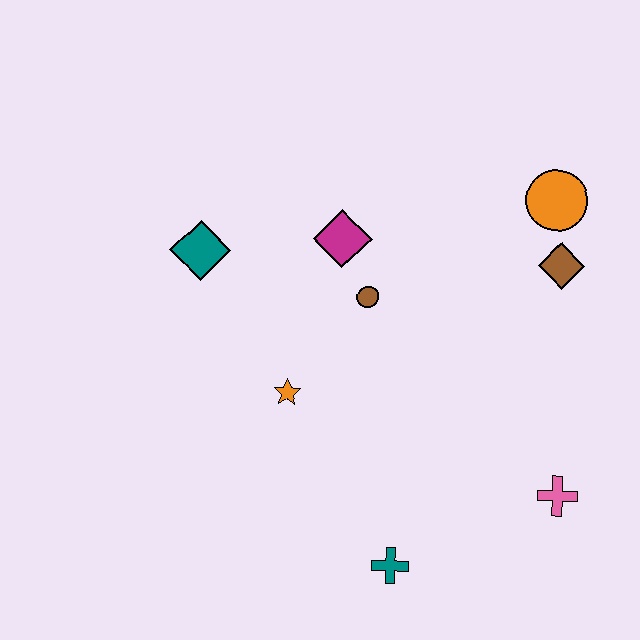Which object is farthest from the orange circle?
The teal cross is farthest from the orange circle.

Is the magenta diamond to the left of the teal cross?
Yes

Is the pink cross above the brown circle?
No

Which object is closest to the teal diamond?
The magenta diamond is closest to the teal diamond.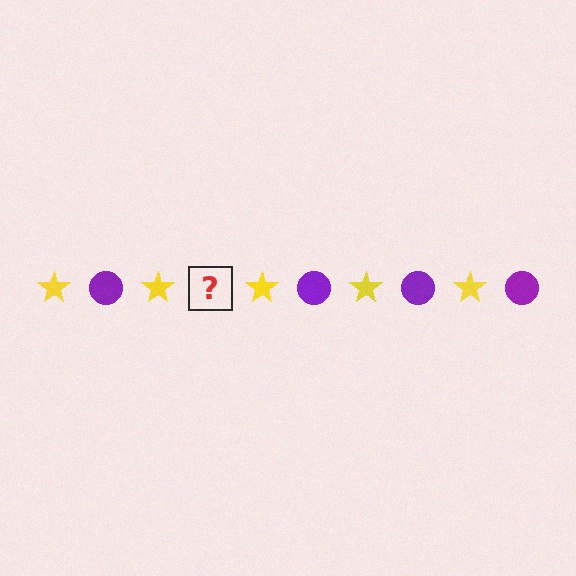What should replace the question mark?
The question mark should be replaced with a purple circle.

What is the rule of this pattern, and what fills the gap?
The rule is that the pattern alternates between yellow star and purple circle. The gap should be filled with a purple circle.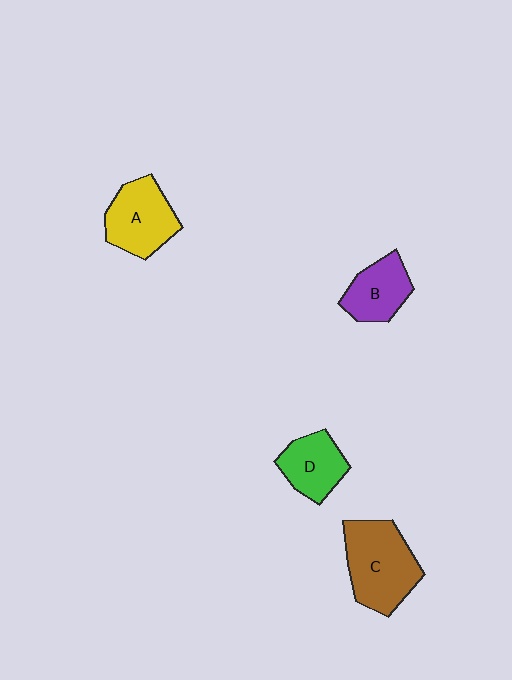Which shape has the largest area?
Shape C (brown).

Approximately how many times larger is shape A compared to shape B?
Approximately 1.3 times.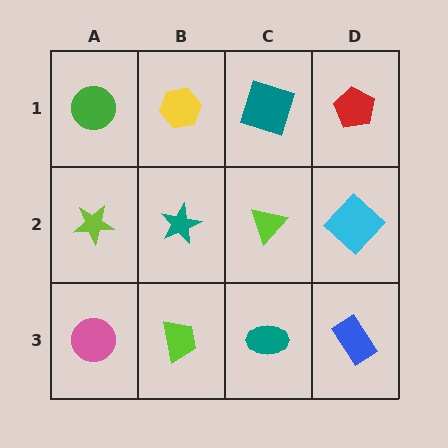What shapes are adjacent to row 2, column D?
A red pentagon (row 1, column D), a blue rectangle (row 3, column D), a lime triangle (row 2, column C).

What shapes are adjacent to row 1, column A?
A lime star (row 2, column A), a yellow hexagon (row 1, column B).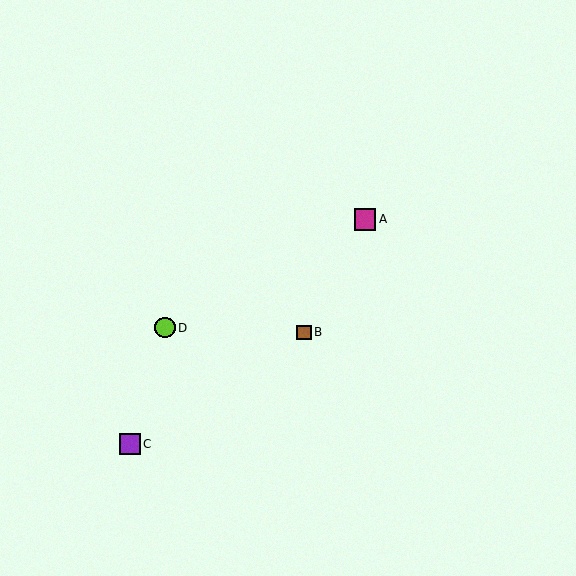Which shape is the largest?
The magenta square (labeled A) is the largest.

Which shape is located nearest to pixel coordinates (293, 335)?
The brown square (labeled B) at (304, 332) is nearest to that location.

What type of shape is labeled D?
Shape D is a lime circle.